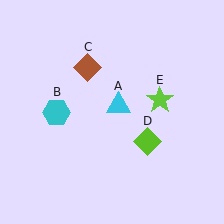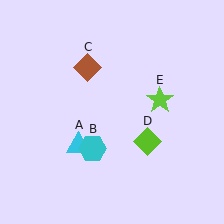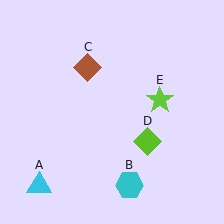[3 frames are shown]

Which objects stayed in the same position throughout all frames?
Brown diamond (object C) and lime diamond (object D) and lime star (object E) remained stationary.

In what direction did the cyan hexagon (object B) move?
The cyan hexagon (object B) moved down and to the right.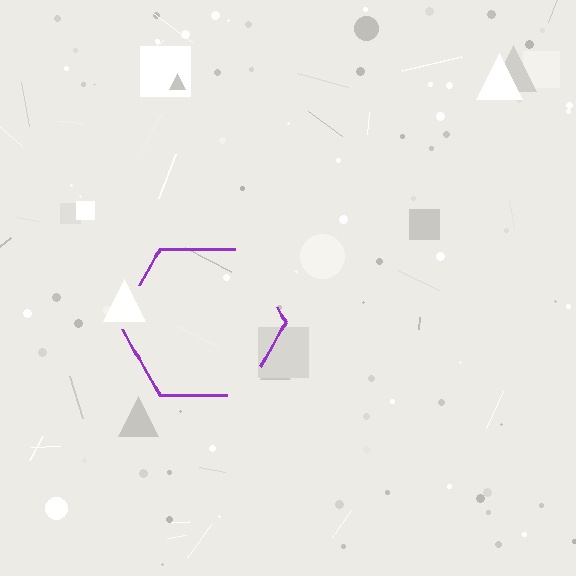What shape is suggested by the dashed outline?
The dashed outline suggests a hexagon.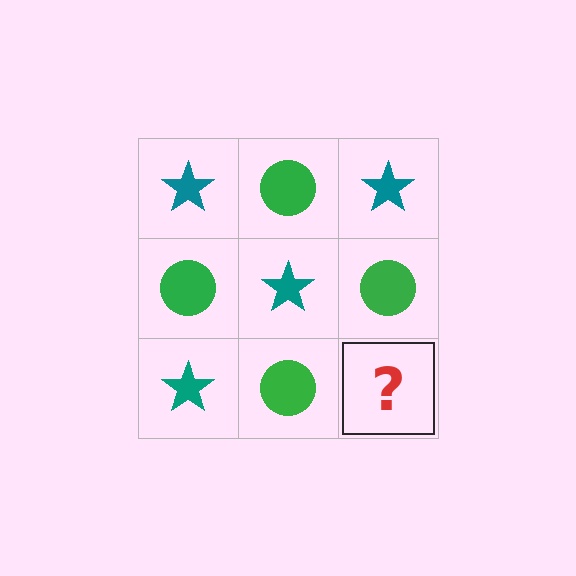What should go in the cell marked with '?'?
The missing cell should contain a teal star.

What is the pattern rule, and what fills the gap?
The rule is that it alternates teal star and green circle in a checkerboard pattern. The gap should be filled with a teal star.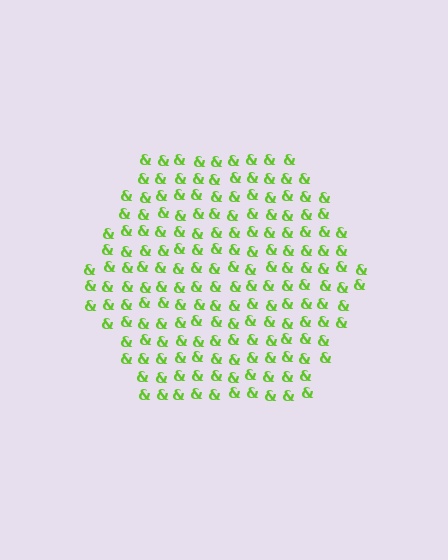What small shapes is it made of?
It is made of small ampersands.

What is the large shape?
The large shape is a hexagon.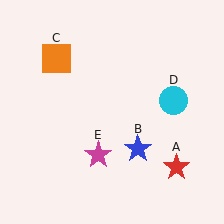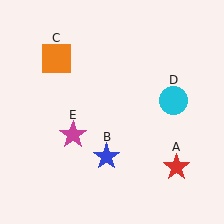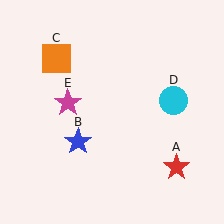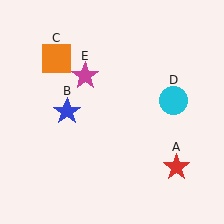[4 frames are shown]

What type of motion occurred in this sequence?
The blue star (object B), magenta star (object E) rotated clockwise around the center of the scene.